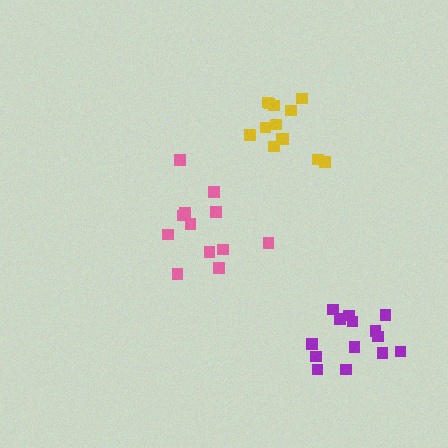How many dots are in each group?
Group 1: 12 dots, Group 2: 13 dots, Group 3: 14 dots (39 total).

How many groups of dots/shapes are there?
There are 3 groups.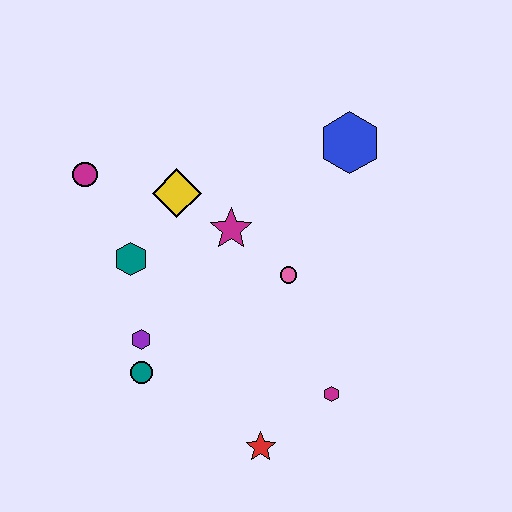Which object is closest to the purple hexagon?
The teal circle is closest to the purple hexagon.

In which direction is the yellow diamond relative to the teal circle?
The yellow diamond is above the teal circle.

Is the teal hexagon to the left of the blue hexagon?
Yes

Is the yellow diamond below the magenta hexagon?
No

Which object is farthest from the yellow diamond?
The red star is farthest from the yellow diamond.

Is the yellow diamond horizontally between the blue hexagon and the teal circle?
Yes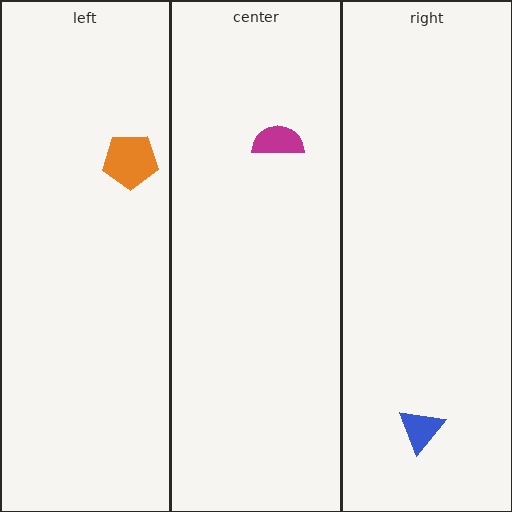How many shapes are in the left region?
1.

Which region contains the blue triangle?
The right region.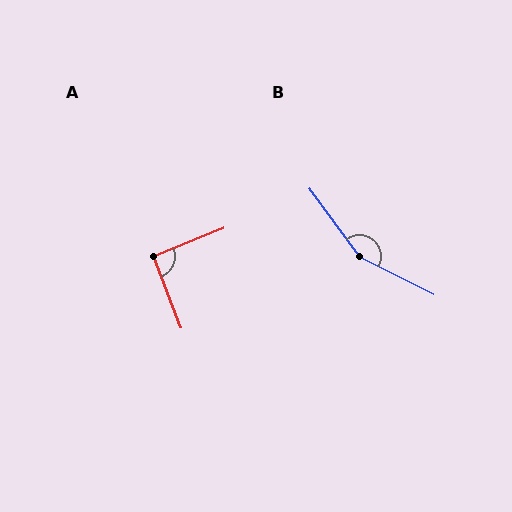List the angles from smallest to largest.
A (91°), B (153°).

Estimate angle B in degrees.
Approximately 153 degrees.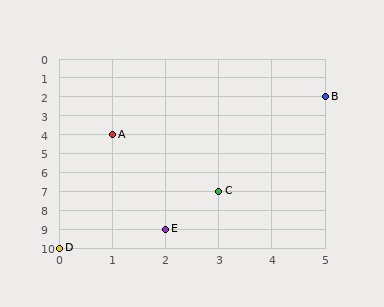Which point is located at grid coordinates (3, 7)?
Point C is at (3, 7).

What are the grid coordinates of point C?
Point C is at grid coordinates (3, 7).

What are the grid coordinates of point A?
Point A is at grid coordinates (1, 4).